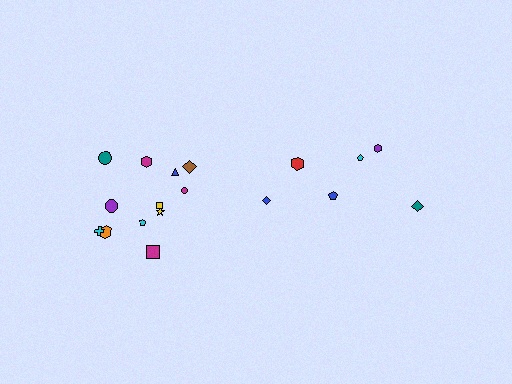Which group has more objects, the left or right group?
The left group.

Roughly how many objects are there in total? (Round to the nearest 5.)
Roughly 20 objects in total.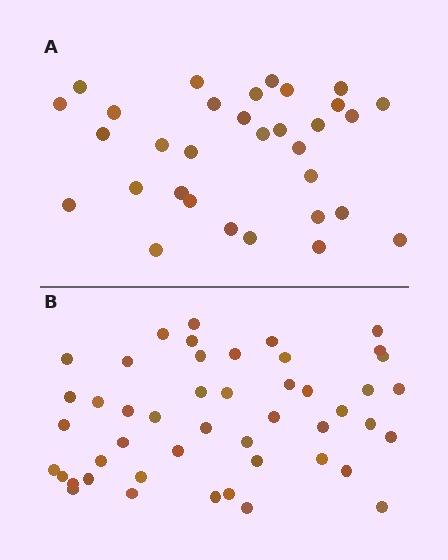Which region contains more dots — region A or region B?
Region B (the bottom region) has more dots.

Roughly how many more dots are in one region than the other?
Region B has approximately 15 more dots than region A.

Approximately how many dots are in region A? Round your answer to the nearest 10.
About 30 dots. (The exact count is 32, which rounds to 30.)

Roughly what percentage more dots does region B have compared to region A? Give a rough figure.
About 45% more.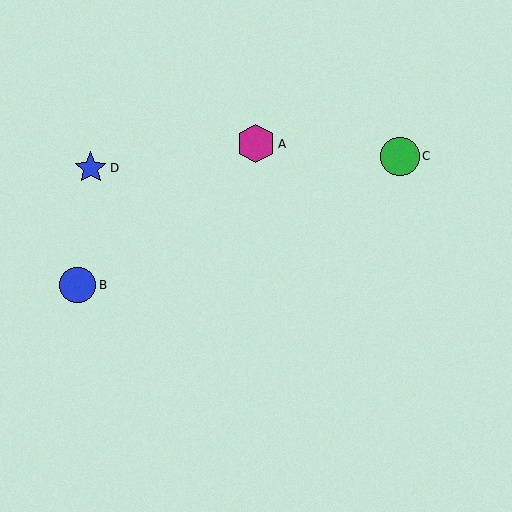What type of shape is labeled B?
Shape B is a blue circle.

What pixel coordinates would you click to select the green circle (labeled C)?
Click at (400, 156) to select the green circle C.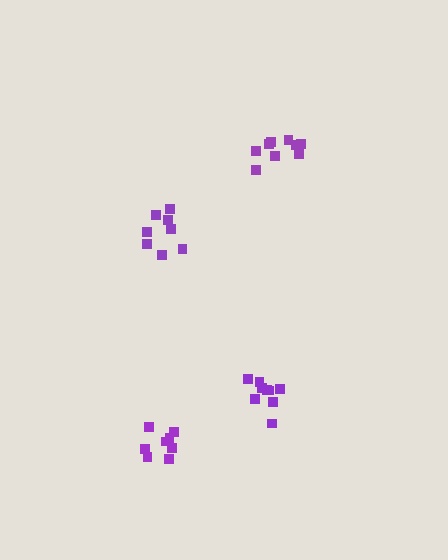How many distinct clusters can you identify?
There are 4 distinct clusters.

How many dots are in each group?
Group 1: 8 dots, Group 2: 9 dots, Group 3: 9 dots, Group 4: 8 dots (34 total).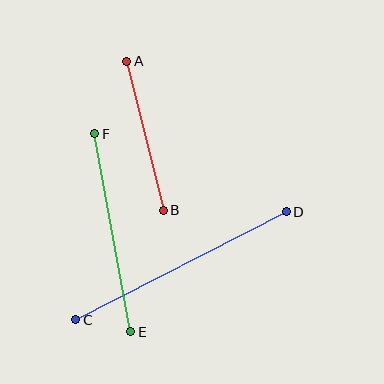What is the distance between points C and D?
The distance is approximately 236 pixels.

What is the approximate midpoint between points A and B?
The midpoint is at approximately (145, 136) pixels.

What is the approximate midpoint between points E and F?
The midpoint is at approximately (113, 233) pixels.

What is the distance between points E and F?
The distance is approximately 201 pixels.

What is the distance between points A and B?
The distance is approximately 153 pixels.